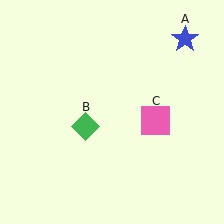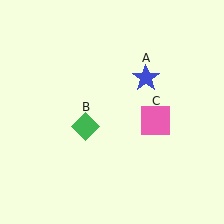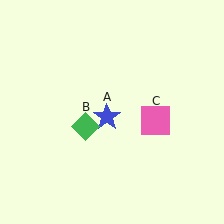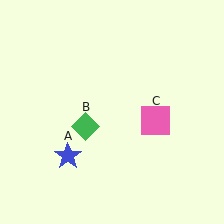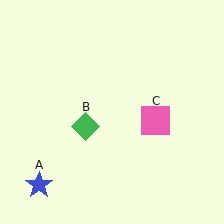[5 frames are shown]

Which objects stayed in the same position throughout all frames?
Green diamond (object B) and pink square (object C) remained stationary.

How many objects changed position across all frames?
1 object changed position: blue star (object A).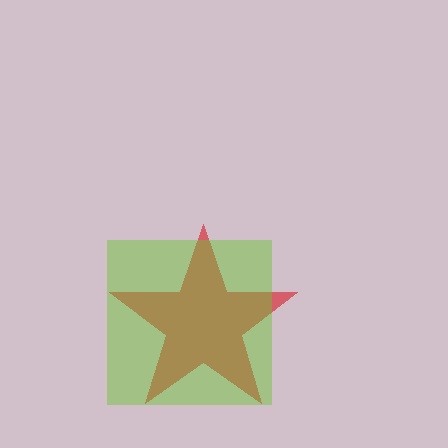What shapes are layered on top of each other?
The layered shapes are: a red star, a lime square.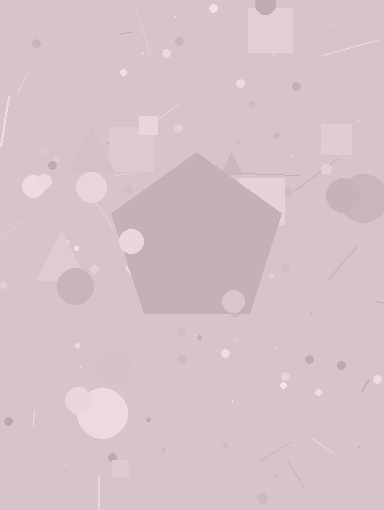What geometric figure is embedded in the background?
A pentagon is embedded in the background.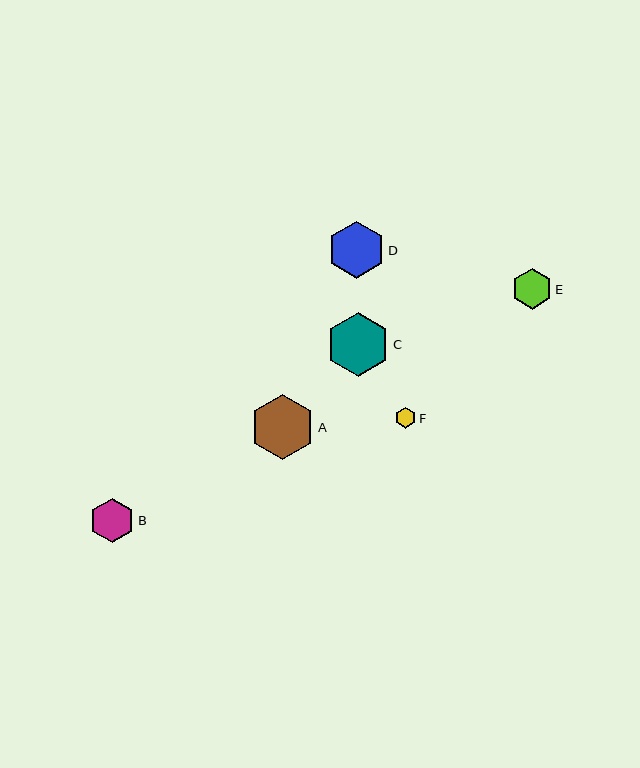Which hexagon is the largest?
Hexagon A is the largest with a size of approximately 65 pixels.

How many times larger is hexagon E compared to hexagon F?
Hexagon E is approximately 1.9 times the size of hexagon F.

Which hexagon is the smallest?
Hexagon F is the smallest with a size of approximately 21 pixels.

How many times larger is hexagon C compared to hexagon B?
Hexagon C is approximately 1.4 times the size of hexagon B.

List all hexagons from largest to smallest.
From largest to smallest: A, C, D, B, E, F.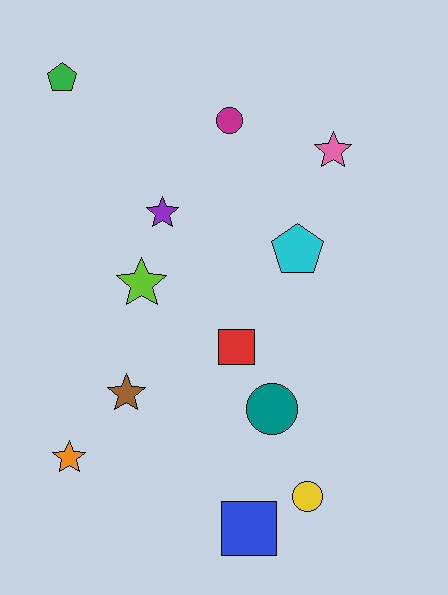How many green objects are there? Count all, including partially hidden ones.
There is 1 green object.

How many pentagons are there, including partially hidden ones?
There are 2 pentagons.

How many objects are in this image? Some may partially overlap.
There are 12 objects.